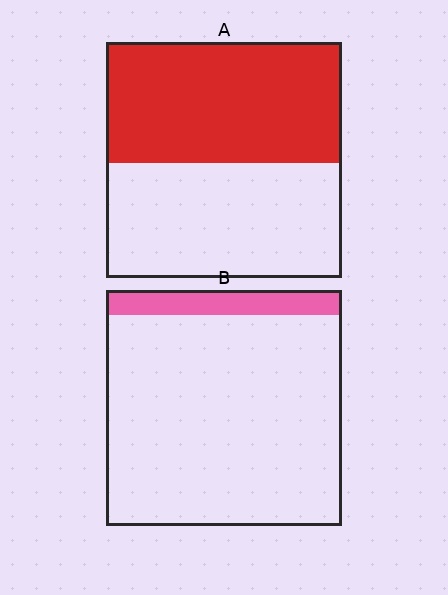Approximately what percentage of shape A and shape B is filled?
A is approximately 50% and B is approximately 10%.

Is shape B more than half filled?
No.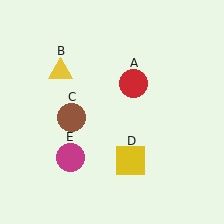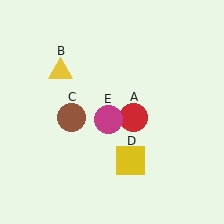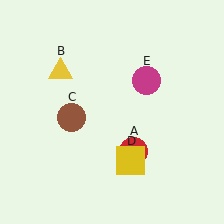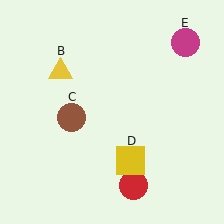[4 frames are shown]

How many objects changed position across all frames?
2 objects changed position: red circle (object A), magenta circle (object E).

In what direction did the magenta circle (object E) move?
The magenta circle (object E) moved up and to the right.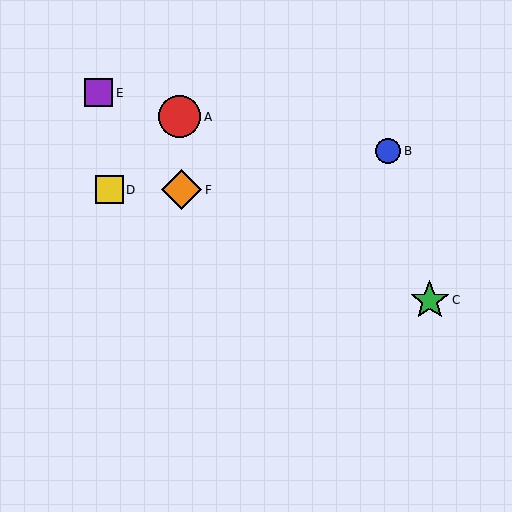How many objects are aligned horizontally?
2 objects (D, F) are aligned horizontally.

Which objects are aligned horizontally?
Objects D, F are aligned horizontally.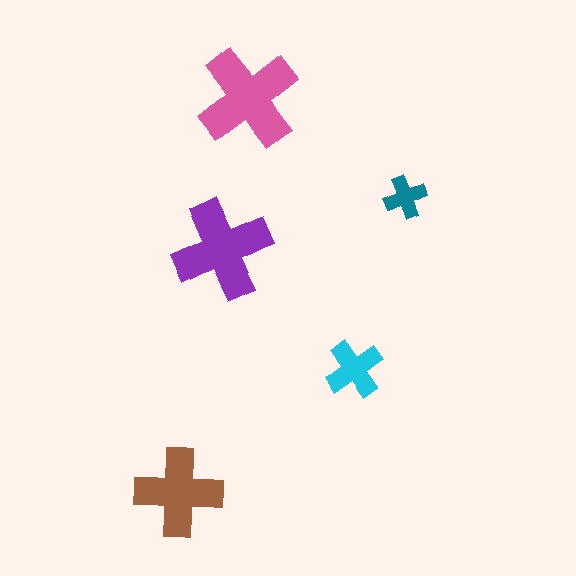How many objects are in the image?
There are 5 objects in the image.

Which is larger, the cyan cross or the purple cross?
The purple one.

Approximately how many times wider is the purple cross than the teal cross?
About 2.5 times wider.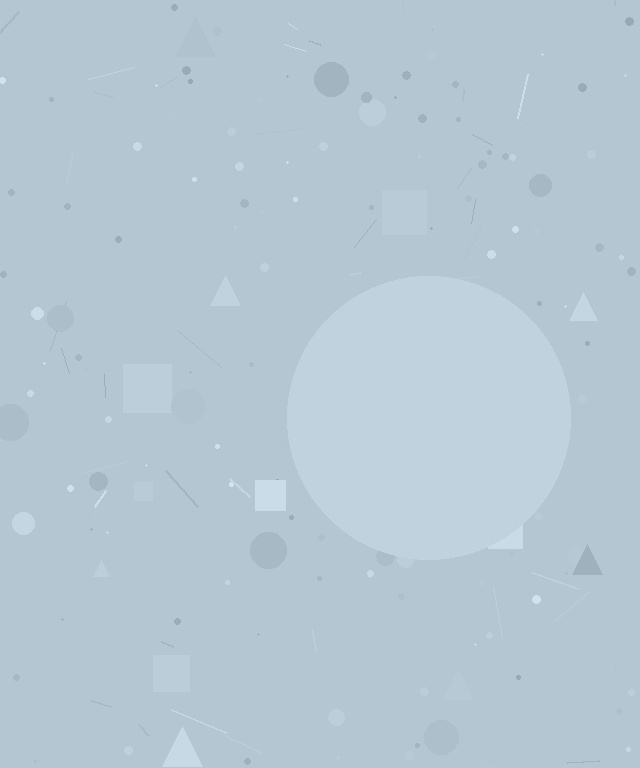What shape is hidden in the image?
A circle is hidden in the image.